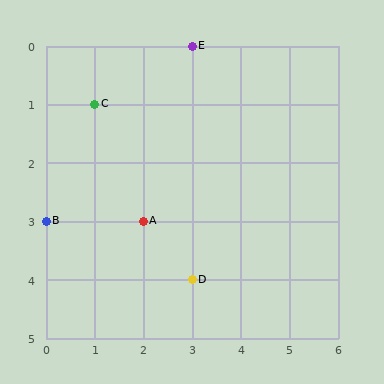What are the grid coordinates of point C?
Point C is at grid coordinates (1, 1).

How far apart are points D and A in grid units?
Points D and A are 1 column and 1 row apart (about 1.4 grid units diagonally).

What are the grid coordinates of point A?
Point A is at grid coordinates (2, 3).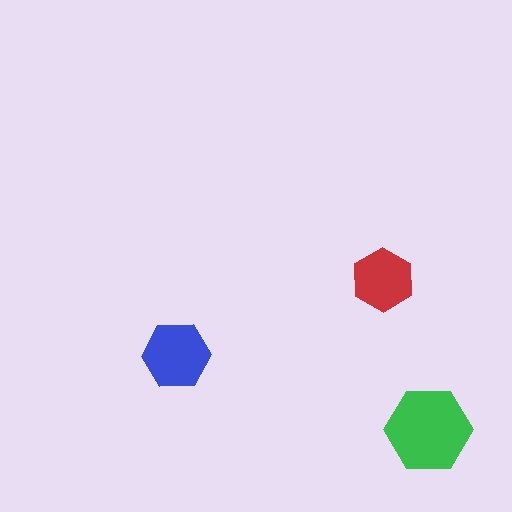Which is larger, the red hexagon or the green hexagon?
The green one.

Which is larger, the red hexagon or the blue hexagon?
The blue one.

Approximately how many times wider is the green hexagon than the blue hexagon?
About 1.5 times wider.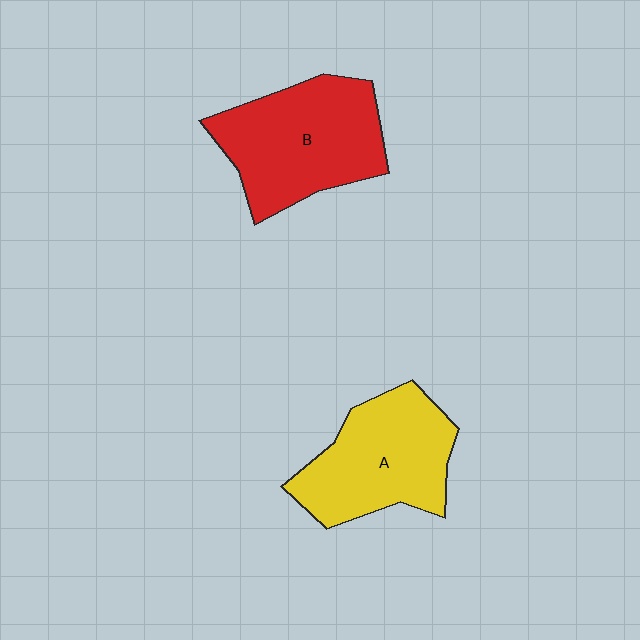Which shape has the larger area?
Shape B (red).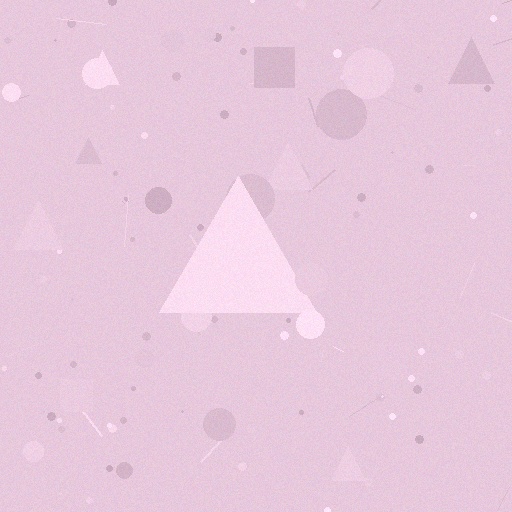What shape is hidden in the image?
A triangle is hidden in the image.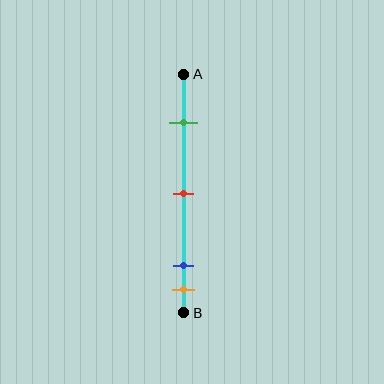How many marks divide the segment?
There are 4 marks dividing the segment.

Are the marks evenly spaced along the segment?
No, the marks are not evenly spaced.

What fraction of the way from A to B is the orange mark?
The orange mark is approximately 90% (0.9) of the way from A to B.